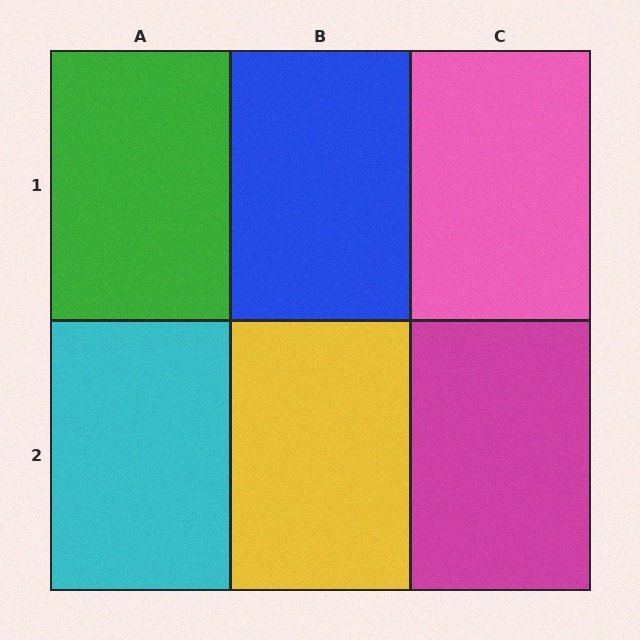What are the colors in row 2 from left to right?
Cyan, yellow, magenta.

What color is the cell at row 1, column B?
Blue.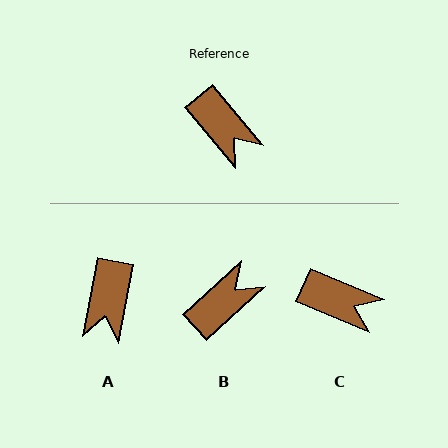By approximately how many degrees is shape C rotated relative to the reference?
Approximately 27 degrees counter-clockwise.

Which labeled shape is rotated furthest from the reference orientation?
B, about 93 degrees away.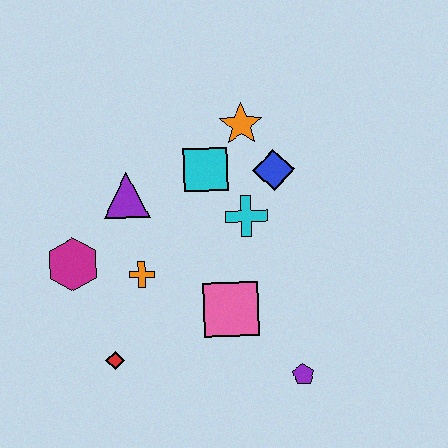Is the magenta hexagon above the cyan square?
No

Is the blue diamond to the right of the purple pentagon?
No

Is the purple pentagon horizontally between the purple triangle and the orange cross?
No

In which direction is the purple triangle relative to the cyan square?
The purple triangle is to the left of the cyan square.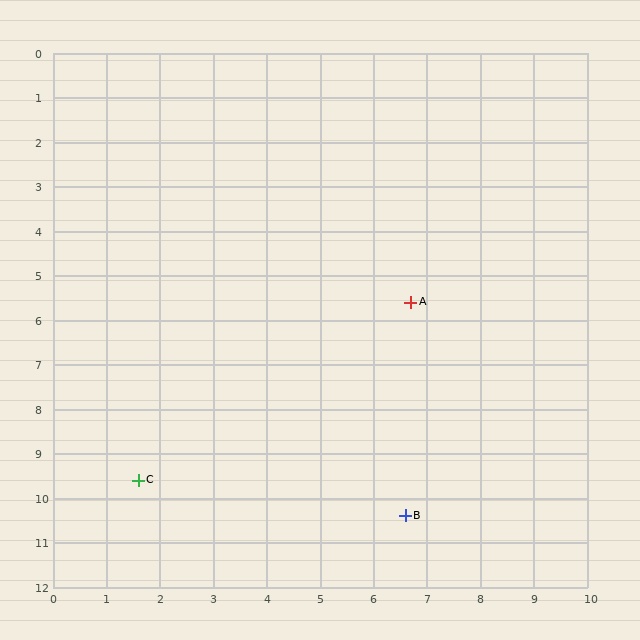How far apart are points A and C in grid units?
Points A and C are about 6.5 grid units apart.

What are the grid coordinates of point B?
Point B is at approximately (6.6, 10.4).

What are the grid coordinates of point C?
Point C is at approximately (1.6, 9.6).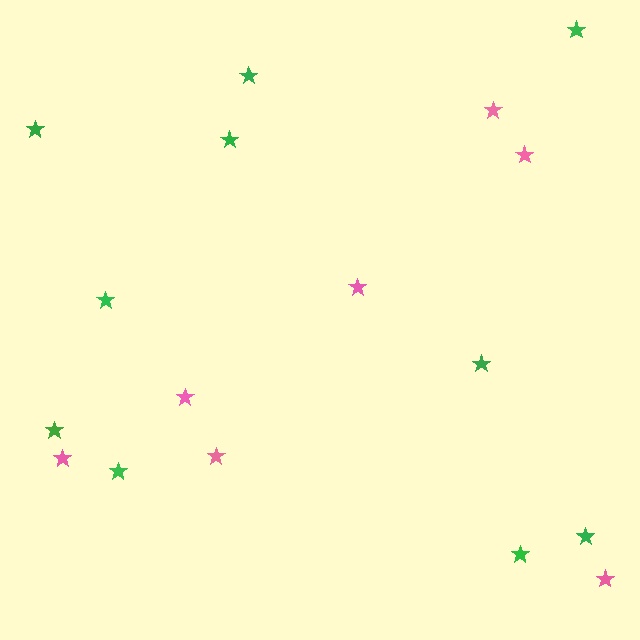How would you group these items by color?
There are 2 groups: one group of green stars (10) and one group of pink stars (7).